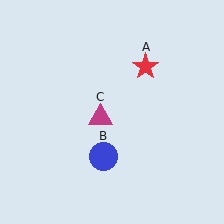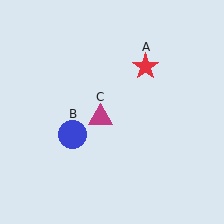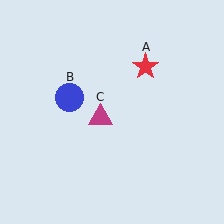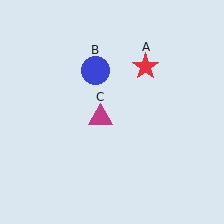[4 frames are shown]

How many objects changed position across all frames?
1 object changed position: blue circle (object B).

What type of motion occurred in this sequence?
The blue circle (object B) rotated clockwise around the center of the scene.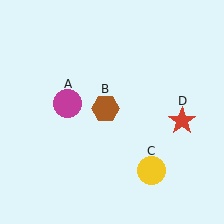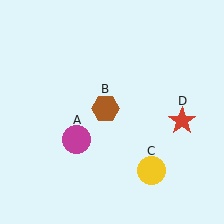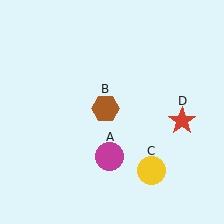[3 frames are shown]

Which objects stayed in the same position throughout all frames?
Brown hexagon (object B) and yellow circle (object C) and red star (object D) remained stationary.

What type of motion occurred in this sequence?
The magenta circle (object A) rotated counterclockwise around the center of the scene.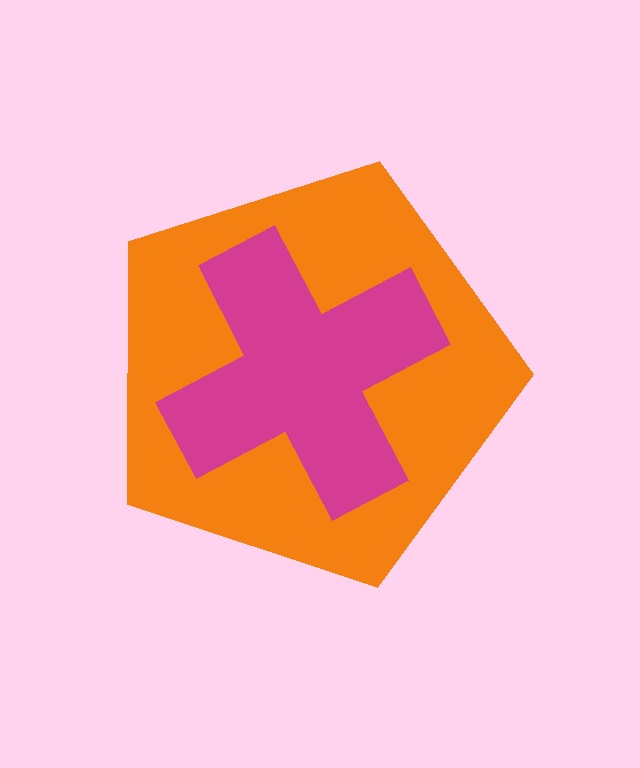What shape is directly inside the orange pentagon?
The magenta cross.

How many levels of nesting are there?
2.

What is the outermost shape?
The orange pentagon.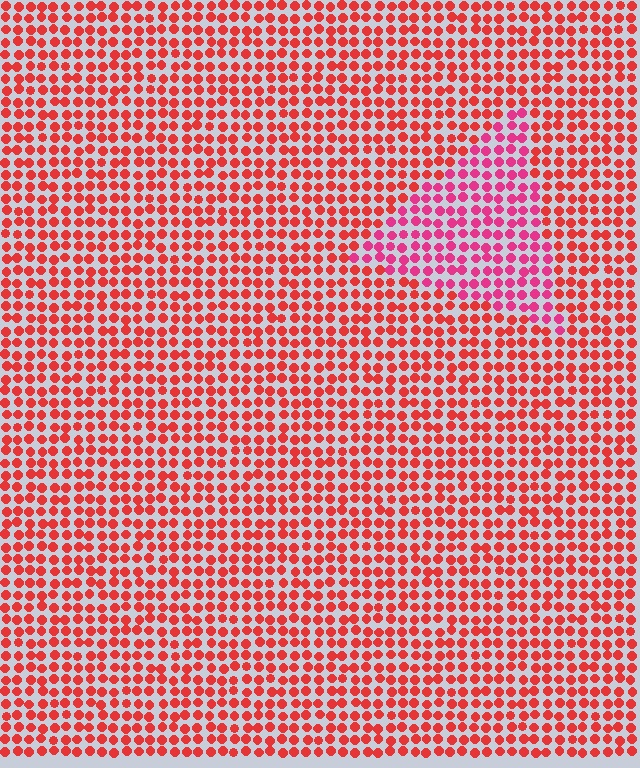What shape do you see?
I see a triangle.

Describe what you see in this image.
The image is filled with small red elements in a uniform arrangement. A triangle-shaped region is visible where the elements are tinted to a slightly different hue, forming a subtle color boundary.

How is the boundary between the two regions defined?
The boundary is defined purely by a slight shift in hue (about 29 degrees). Spacing, size, and orientation are identical on both sides.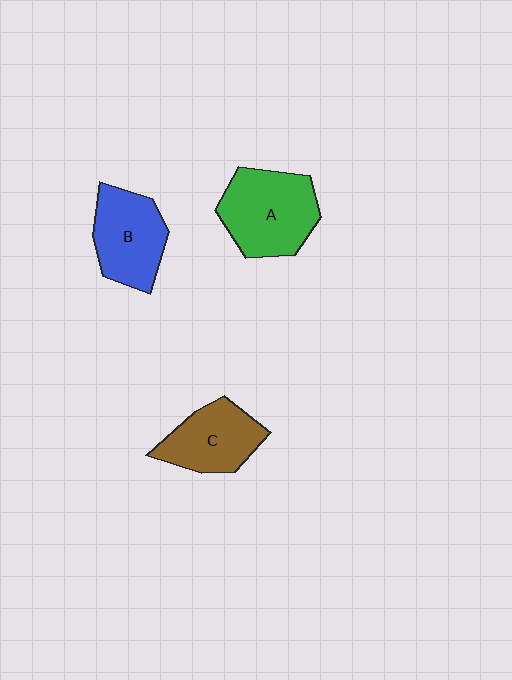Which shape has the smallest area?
Shape C (brown).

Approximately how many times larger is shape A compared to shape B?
Approximately 1.2 times.